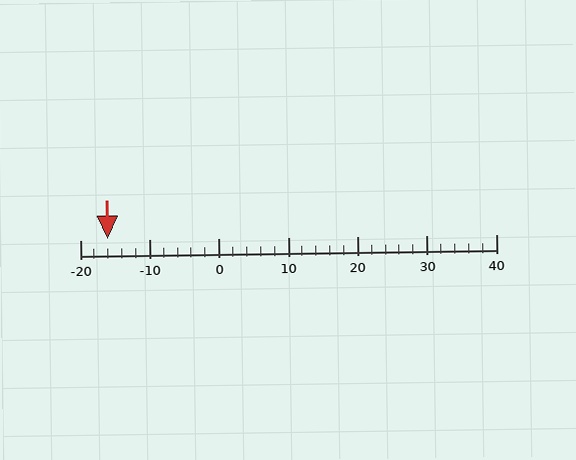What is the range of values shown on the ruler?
The ruler shows values from -20 to 40.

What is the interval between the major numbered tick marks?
The major tick marks are spaced 10 units apart.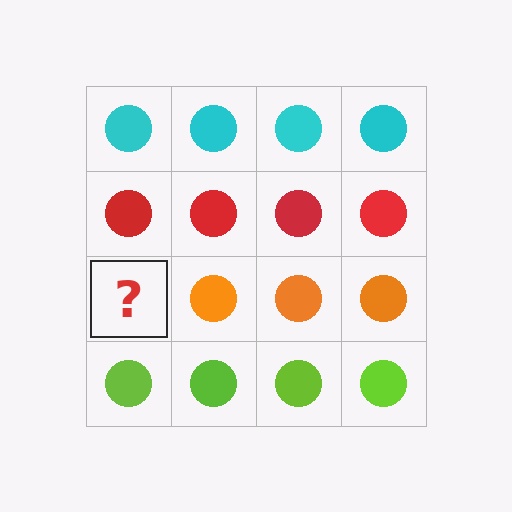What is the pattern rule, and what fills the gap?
The rule is that each row has a consistent color. The gap should be filled with an orange circle.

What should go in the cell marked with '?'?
The missing cell should contain an orange circle.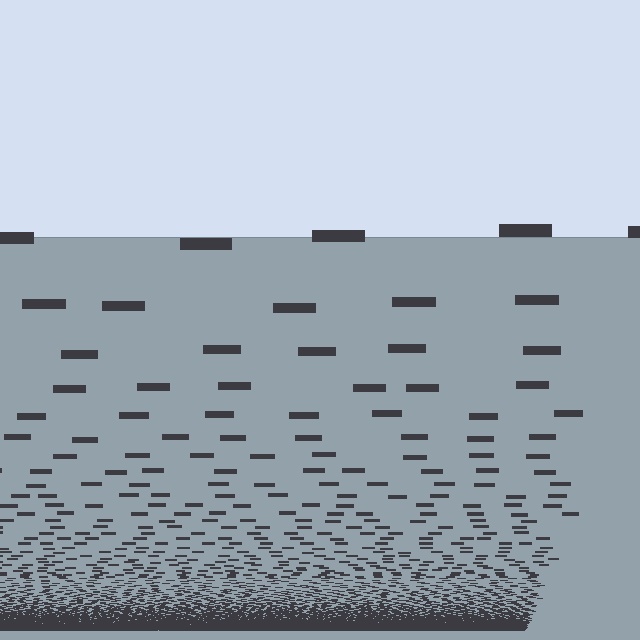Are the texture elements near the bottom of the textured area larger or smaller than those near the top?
Smaller. The gradient is inverted — elements near the bottom are smaller and denser.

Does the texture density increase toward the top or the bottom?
Density increases toward the bottom.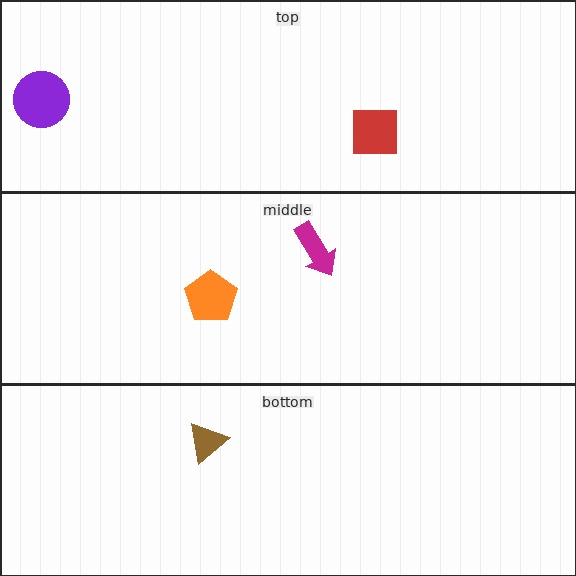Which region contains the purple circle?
The top region.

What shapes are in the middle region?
The magenta arrow, the orange pentagon.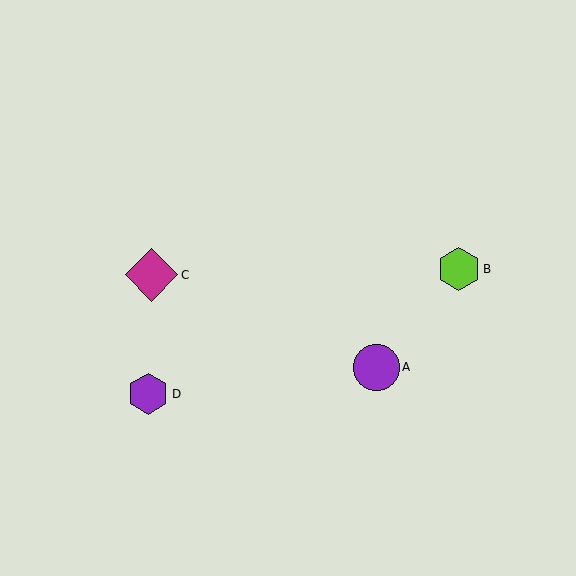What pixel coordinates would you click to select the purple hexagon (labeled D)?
Click at (148, 394) to select the purple hexagon D.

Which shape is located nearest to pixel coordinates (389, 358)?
The purple circle (labeled A) at (377, 367) is nearest to that location.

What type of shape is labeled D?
Shape D is a purple hexagon.